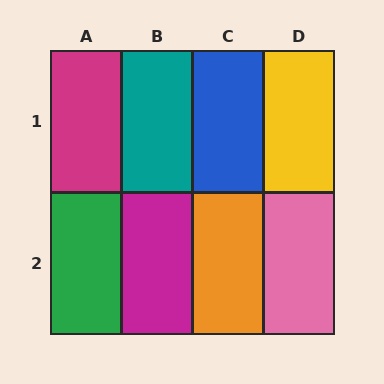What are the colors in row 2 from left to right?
Green, magenta, orange, pink.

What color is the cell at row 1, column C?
Blue.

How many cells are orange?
1 cell is orange.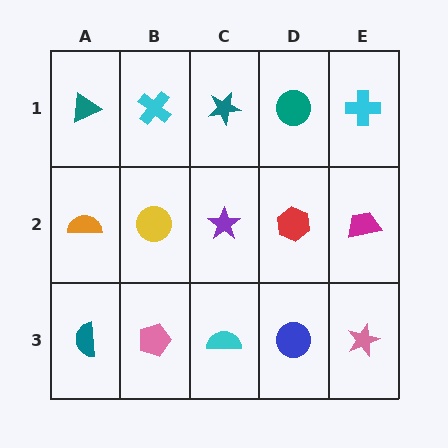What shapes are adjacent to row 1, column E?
A magenta trapezoid (row 2, column E), a teal circle (row 1, column D).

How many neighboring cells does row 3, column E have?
2.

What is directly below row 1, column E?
A magenta trapezoid.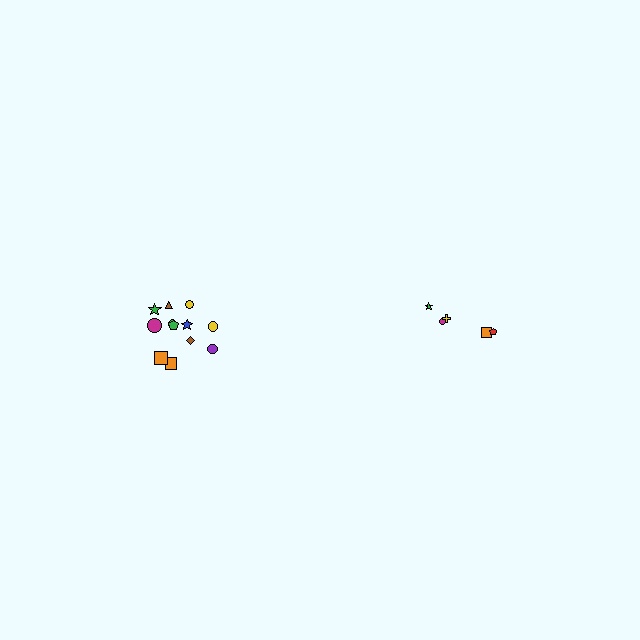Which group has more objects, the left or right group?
The left group.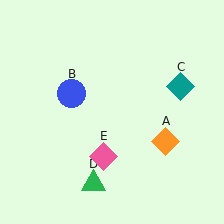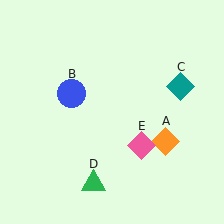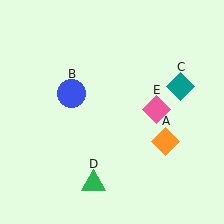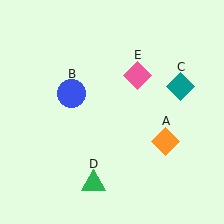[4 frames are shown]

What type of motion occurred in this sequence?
The pink diamond (object E) rotated counterclockwise around the center of the scene.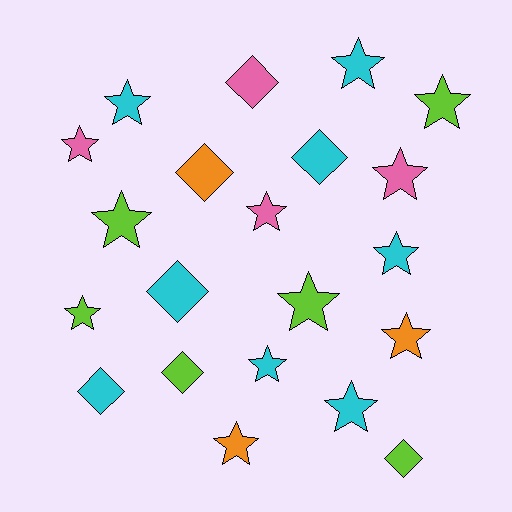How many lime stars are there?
There are 4 lime stars.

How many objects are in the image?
There are 21 objects.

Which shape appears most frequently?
Star, with 14 objects.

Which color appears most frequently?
Cyan, with 8 objects.